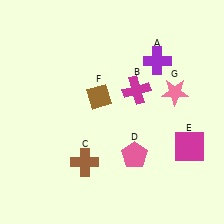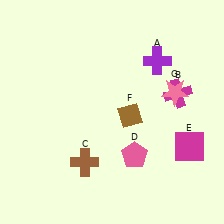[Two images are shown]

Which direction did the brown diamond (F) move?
The brown diamond (F) moved right.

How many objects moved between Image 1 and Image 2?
2 objects moved between the two images.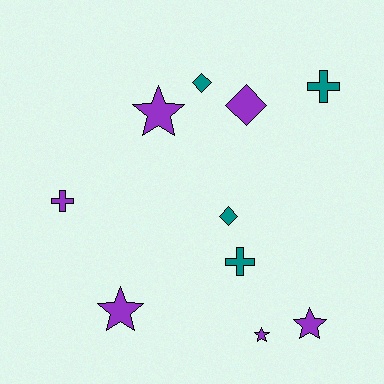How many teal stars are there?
There are no teal stars.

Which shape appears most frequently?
Star, with 4 objects.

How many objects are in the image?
There are 10 objects.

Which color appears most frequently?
Purple, with 6 objects.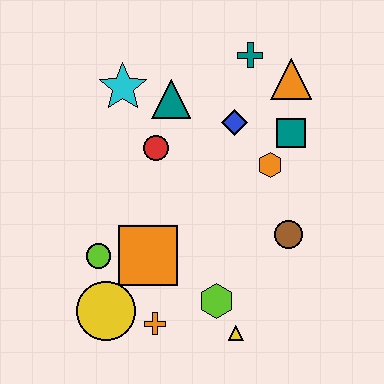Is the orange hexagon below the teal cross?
Yes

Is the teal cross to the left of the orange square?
No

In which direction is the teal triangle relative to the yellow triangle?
The teal triangle is above the yellow triangle.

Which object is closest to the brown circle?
The orange hexagon is closest to the brown circle.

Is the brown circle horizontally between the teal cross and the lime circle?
No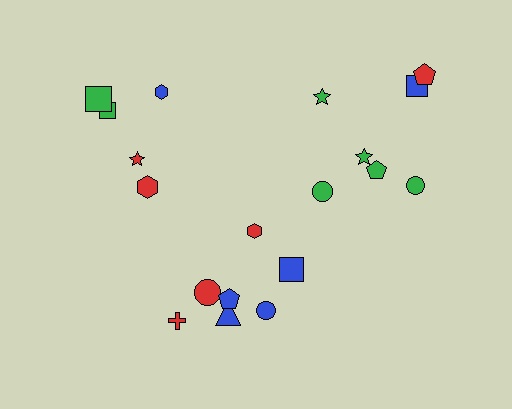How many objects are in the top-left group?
There are 5 objects.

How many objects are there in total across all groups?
There are 19 objects.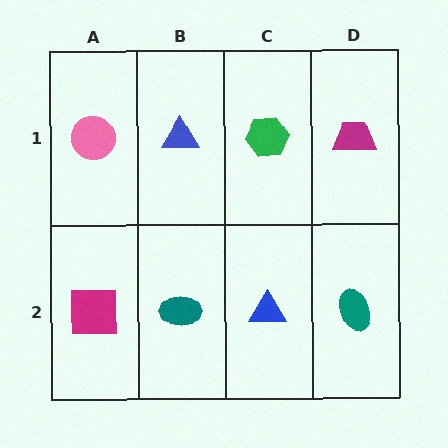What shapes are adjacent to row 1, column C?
A blue triangle (row 2, column C), a blue triangle (row 1, column B), a magenta trapezoid (row 1, column D).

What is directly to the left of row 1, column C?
A blue triangle.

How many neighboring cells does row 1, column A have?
2.